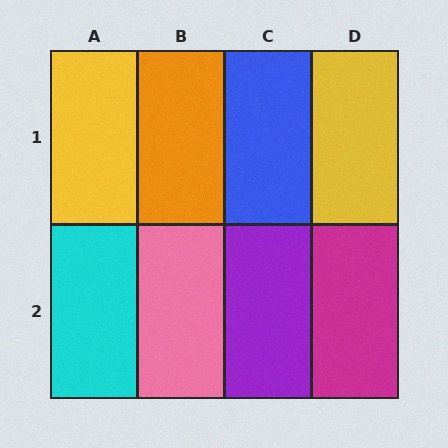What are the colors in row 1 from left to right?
Yellow, orange, blue, yellow.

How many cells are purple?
1 cell is purple.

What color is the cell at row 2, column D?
Magenta.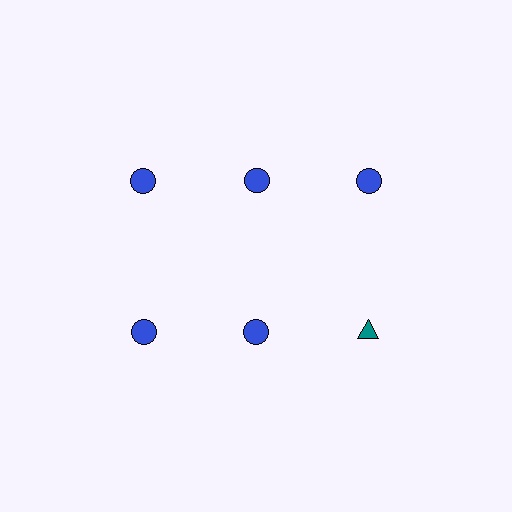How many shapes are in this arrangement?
There are 6 shapes arranged in a grid pattern.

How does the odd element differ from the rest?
It differs in both color (teal instead of blue) and shape (triangle instead of circle).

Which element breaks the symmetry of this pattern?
The teal triangle in the second row, center column breaks the symmetry. All other shapes are blue circles.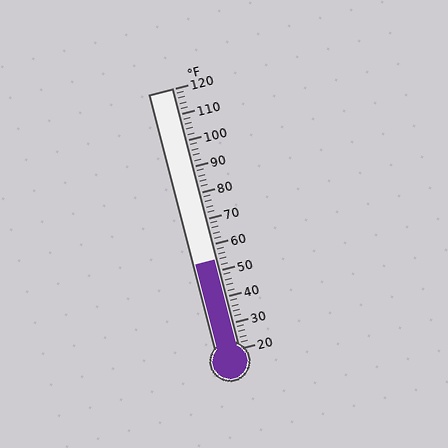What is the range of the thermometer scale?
The thermometer scale ranges from 20°F to 120°F.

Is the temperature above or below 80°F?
The temperature is below 80°F.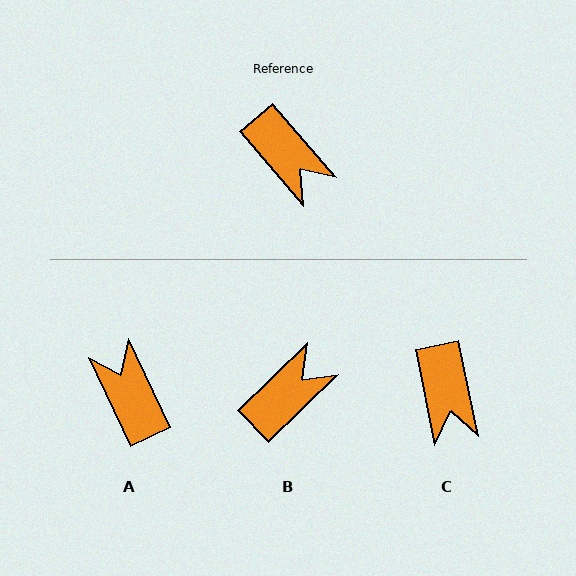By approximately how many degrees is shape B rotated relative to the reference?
Approximately 93 degrees counter-clockwise.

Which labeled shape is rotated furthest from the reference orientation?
A, about 165 degrees away.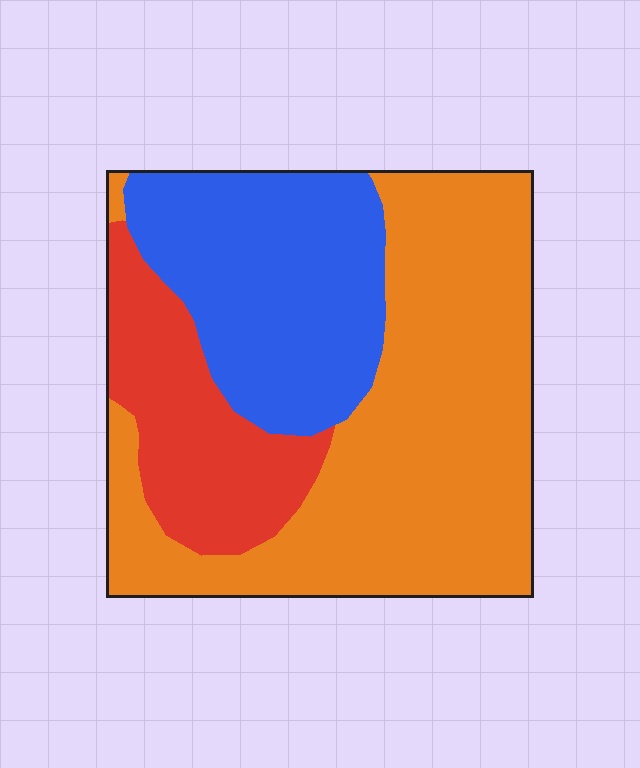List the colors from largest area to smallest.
From largest to smallest: orange, blue, red.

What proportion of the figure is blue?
Blue takes up about one quarter (1/4) of the figure.